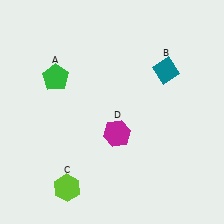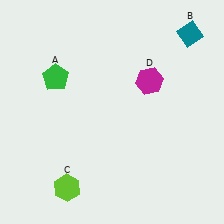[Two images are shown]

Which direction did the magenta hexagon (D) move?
The magenta hexagon (D) moved up.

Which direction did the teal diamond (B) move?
The teal diamond (B) moved up.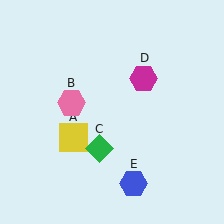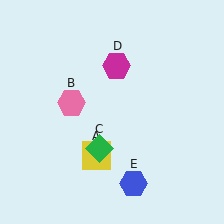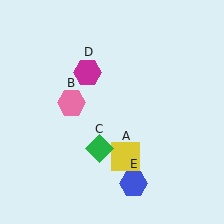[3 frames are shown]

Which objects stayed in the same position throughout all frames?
Pink hexagon (object B) and green diamond (object C) and blue hexagon (object E) remained stationary.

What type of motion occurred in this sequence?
The yellow square (object A), magenta hexagon (object D) rotated counterclockwise around the center of the scene.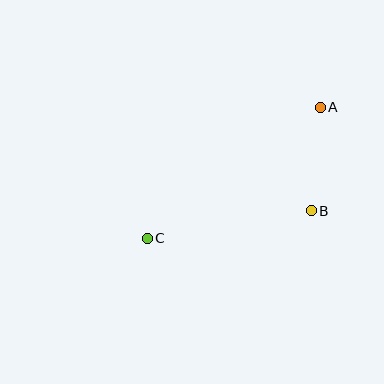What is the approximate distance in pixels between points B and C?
The distance between B and C is approximately 166 pixels.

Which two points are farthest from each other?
Points A and C are farthest from each other.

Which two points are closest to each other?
Points A and B are closest to each other.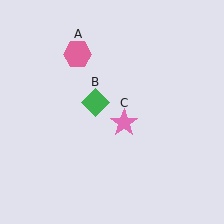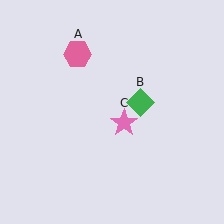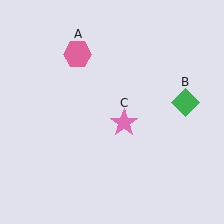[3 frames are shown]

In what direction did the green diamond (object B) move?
The green diamond (object B) moved right.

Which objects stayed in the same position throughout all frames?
Pink hexagon (object A) and pink star (object C) remained stationary.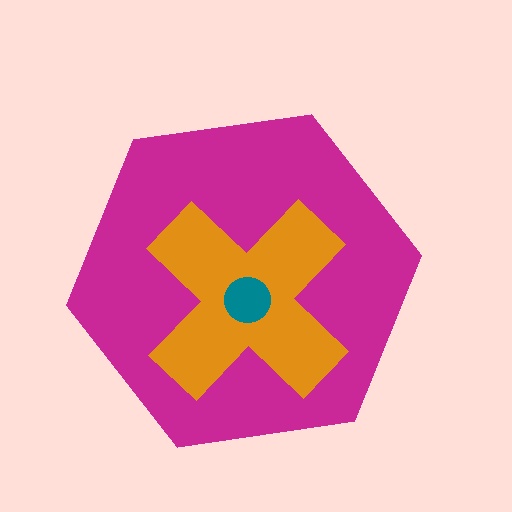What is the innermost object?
The teal circle.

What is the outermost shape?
The magenta hexagon.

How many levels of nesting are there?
3.